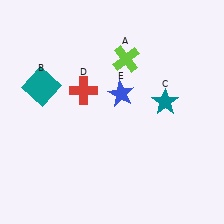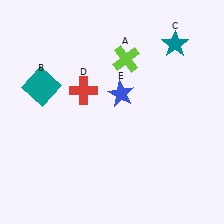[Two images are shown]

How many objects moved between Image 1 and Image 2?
1 object moved between the two images.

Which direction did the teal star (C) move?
The teal star (C) moved up.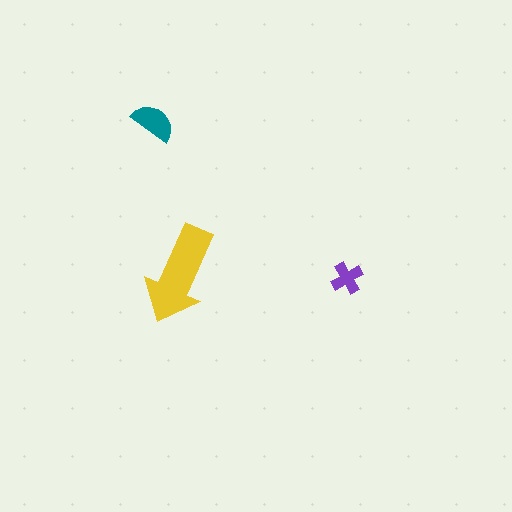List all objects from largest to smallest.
The yellow arrow, the teal semicircle, the purple cross.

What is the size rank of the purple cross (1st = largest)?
3rd.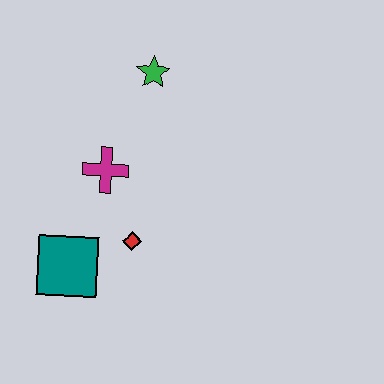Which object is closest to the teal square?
The red diamond is closest to the teal square.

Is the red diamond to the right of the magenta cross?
Yes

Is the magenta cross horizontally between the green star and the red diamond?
No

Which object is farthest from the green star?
The teal square is farthest from the green star.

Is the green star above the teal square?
Yes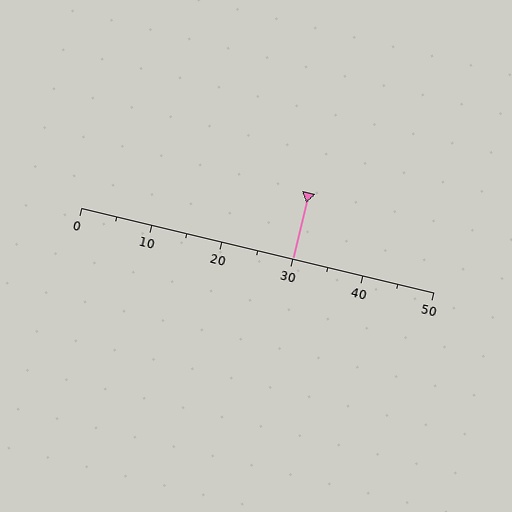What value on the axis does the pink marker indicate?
The marker indicates approximately 30.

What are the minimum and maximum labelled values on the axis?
The axis runs from 0 to 50.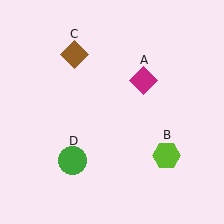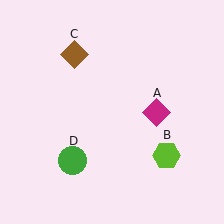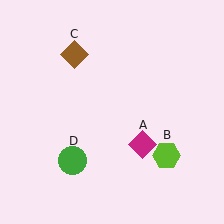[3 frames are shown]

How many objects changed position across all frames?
1 object changed position: magenta diamond (object A).